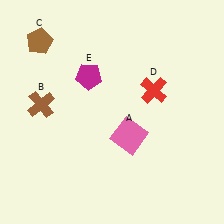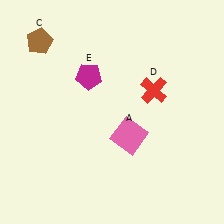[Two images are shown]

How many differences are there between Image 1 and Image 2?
There is 1 difference between the two images.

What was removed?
The brown cross (B) was removed in Image 2.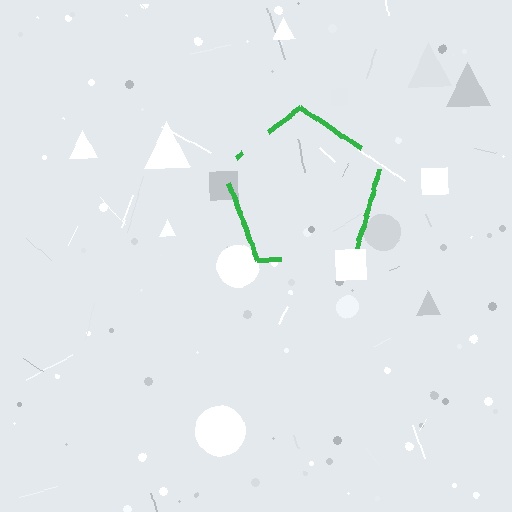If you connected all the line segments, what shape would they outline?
They would outline a pentagon.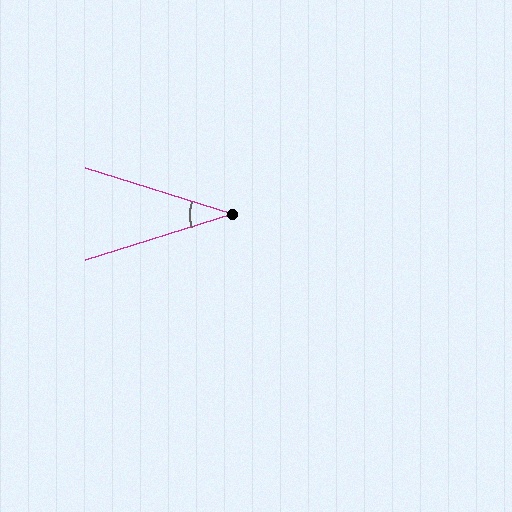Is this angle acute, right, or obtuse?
It is acute.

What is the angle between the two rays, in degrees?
Approximately 35 degrees.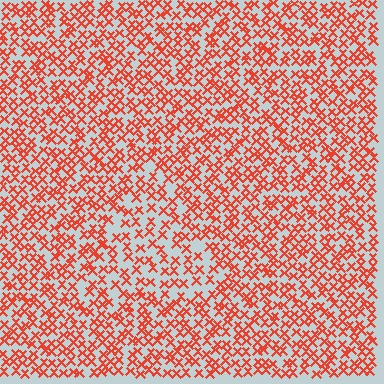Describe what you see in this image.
The image contains small red elements arranged at two different densities. A triangle-shaped region is visible where the elements are less densely packed than the surrounding area.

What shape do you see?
I see a triangle.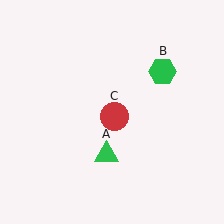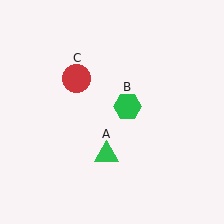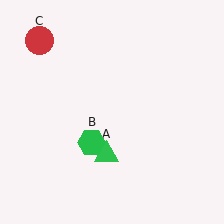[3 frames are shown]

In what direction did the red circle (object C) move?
The red circle (object C) moved up and to the left.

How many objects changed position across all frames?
2 objects changed position: green hexagon (object B), red circle (object C).